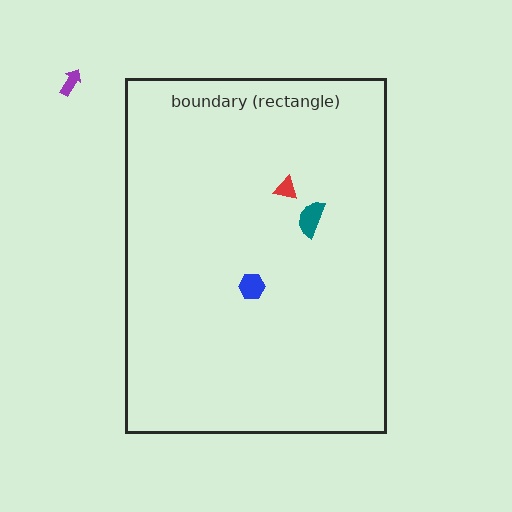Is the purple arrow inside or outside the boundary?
Outside.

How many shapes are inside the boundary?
3 inside, 1 outside.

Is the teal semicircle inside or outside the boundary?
Inside.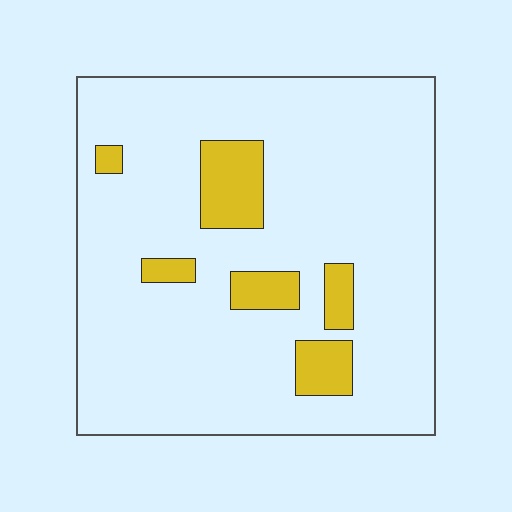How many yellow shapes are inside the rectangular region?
6.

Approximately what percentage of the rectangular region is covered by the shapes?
Approximately 10%.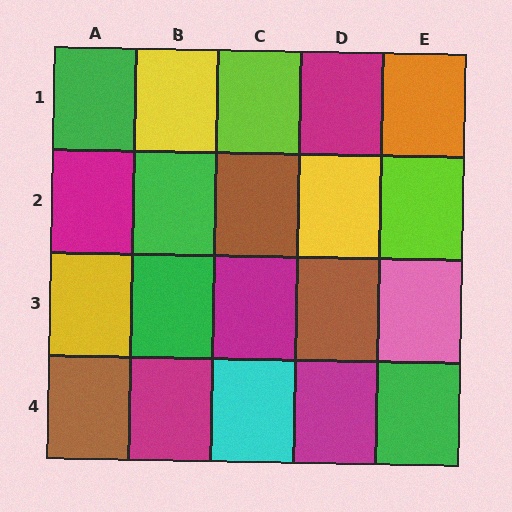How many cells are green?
4 cells are green.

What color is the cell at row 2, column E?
Lime.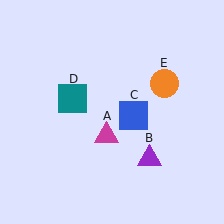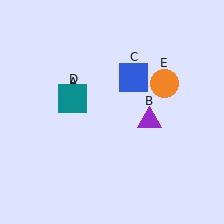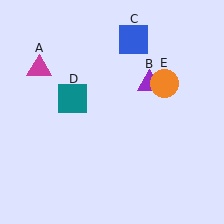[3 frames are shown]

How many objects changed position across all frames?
3 objects changed position: magenta triangle (object A), purple triangle (object B), blue square (object C).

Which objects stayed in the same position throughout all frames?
Teal square (object D) and orange circle (object E) remained stationary.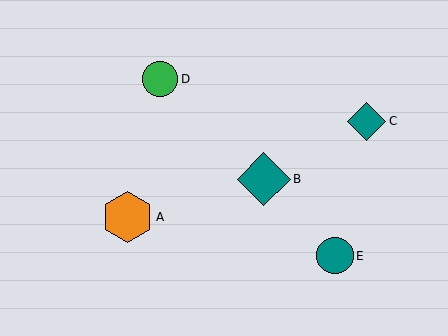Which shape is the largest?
The teal diamond (labeled B) is the largest.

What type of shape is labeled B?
Shape B is a teal diamond.